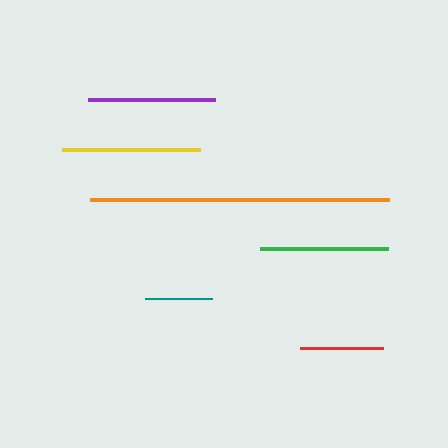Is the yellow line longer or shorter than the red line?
The yellow line is longer than the red line.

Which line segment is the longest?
The orange line is the longest at approximately 299 pixels.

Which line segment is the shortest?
The teal line is the shortest at approximately 68 pixels.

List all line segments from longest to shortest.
From longest to shortest: orange, yellow, green, purple, red, teal.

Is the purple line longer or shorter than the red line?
The purple line is longer than the red line.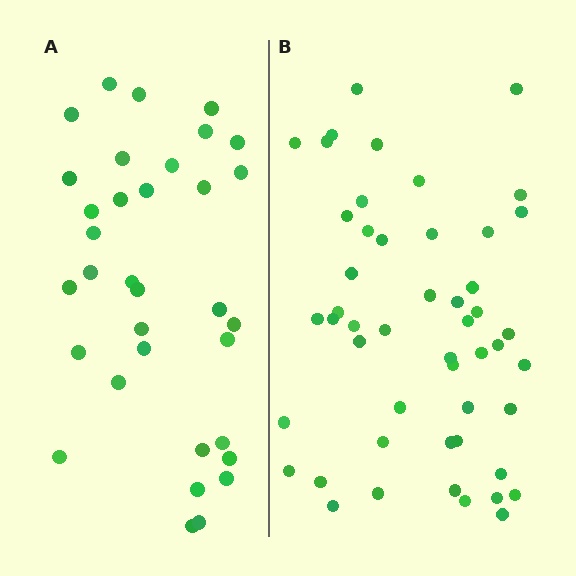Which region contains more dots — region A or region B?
Region B (the right region) has more dots.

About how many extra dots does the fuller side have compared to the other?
Region B has approximately 15 more dots than region A.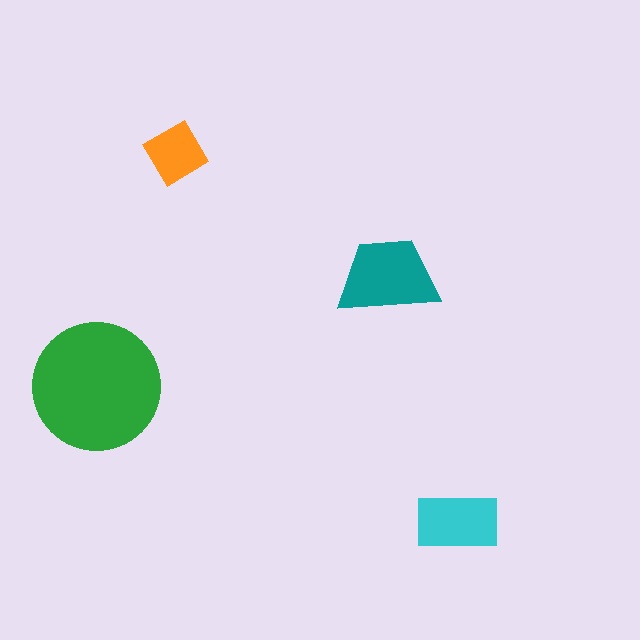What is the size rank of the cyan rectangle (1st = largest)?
3rd.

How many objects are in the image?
There are 4 objects in the image.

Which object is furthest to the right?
The cyan rectangle is rightmost.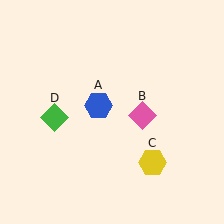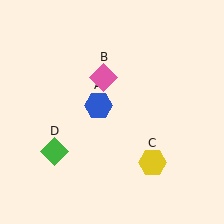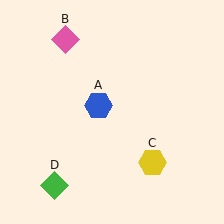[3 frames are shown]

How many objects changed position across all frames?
2 objects changed position: pink diamond (object B), green diamond (object D).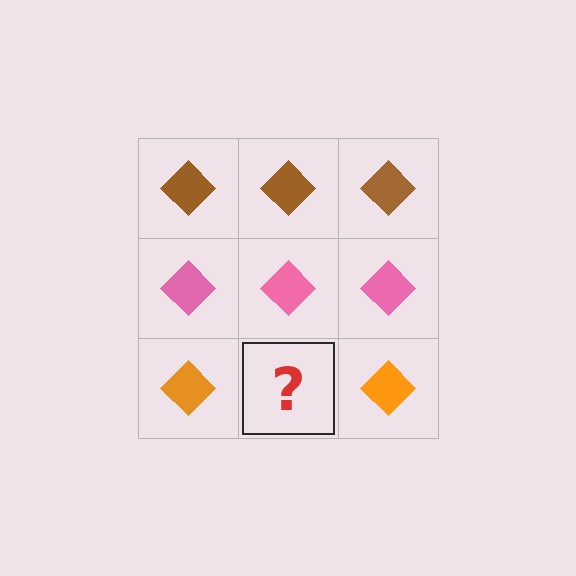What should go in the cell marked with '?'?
The missing cell should contain an orange diamond.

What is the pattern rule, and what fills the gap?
The rule is that each row has a consistent color. The gap should be filled with an orange diamond.